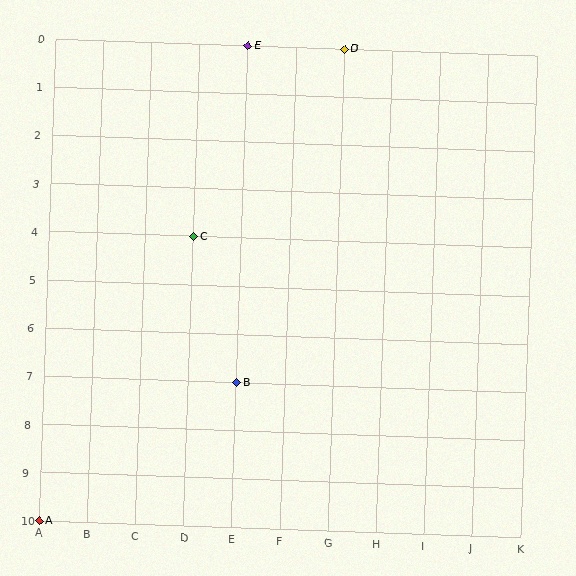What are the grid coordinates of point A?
Point A is at grid coordinates (A, 10).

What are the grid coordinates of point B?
Point B is at grid coordinates (E, 7).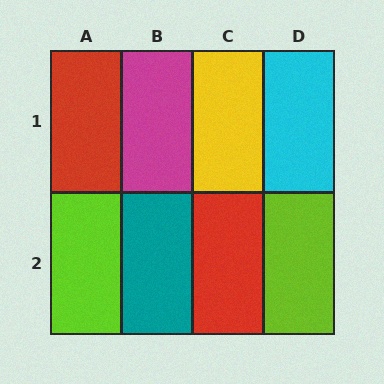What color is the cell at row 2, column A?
Lime.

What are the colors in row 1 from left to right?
Red, magenta, yellow, cyan.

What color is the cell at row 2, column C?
Red.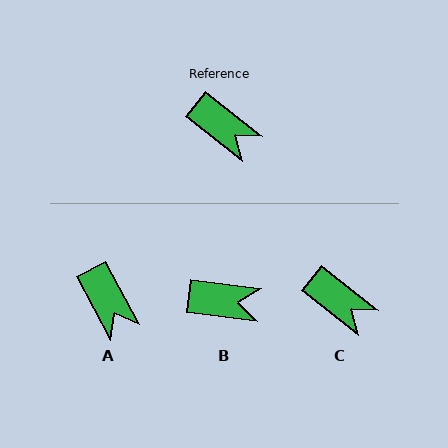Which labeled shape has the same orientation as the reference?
C.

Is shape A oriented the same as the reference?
No, it is off by about 23 degrees.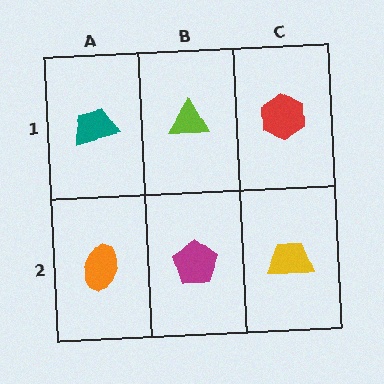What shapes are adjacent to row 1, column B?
A magenta pentagon (row 2, column B), a teal trapezoid (row 1, column A), a red hexagon (row 1, column C).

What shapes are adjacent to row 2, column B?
A lime triangle (row 1, column B), an orange ellipse (row 2, column A), a yellow trapezoid (row 2, column C).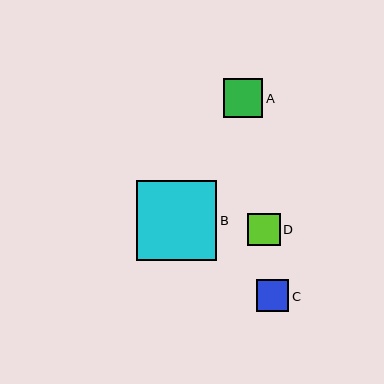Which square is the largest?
Square B is the largest with a size of approximately 80 pixels.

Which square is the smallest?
Square C is the smallest with a size of approximately 32 pixels.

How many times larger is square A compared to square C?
Square A is approximately 1.2 times the size of square C.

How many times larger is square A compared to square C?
Square A is approximately 1.2 times the size of square C.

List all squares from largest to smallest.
From largest to smallest: B, A, D, C.